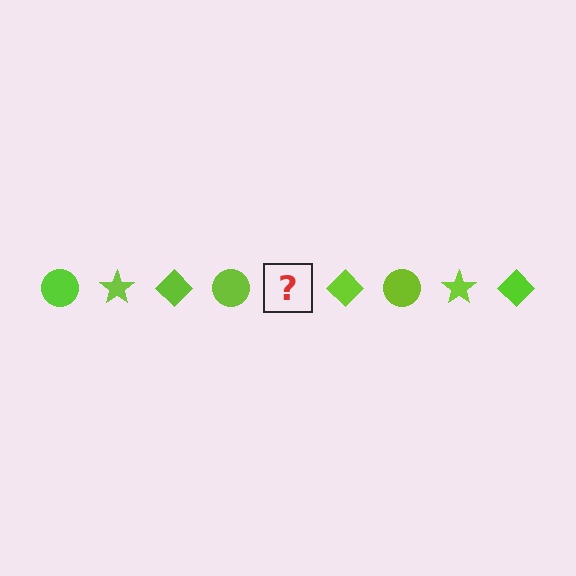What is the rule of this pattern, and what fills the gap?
The rule is that the pattern cycles through circle, star, diamond shapes in lime. The gap should be filled with a lime star.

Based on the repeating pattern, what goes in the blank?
The blank should be a lime star.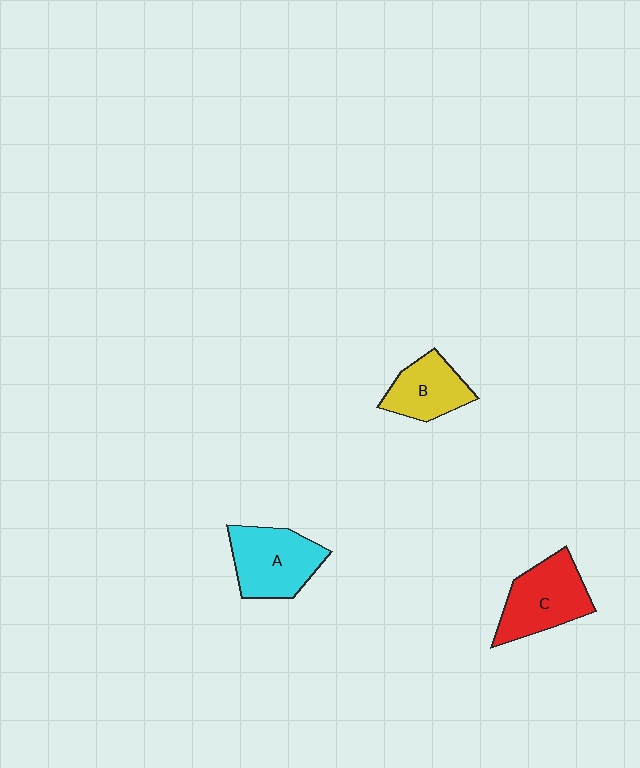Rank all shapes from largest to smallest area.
From largest to smallest: C (red), A (cyan), B (yellow).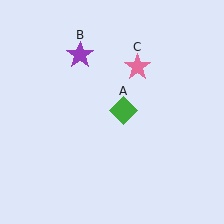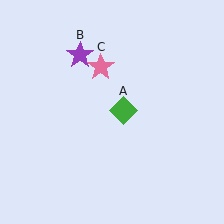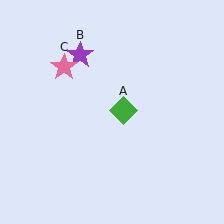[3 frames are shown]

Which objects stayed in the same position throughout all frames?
Green diamond (object A) and purple star (object B) remained stationary.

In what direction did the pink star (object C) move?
The pink star (object C) moved left.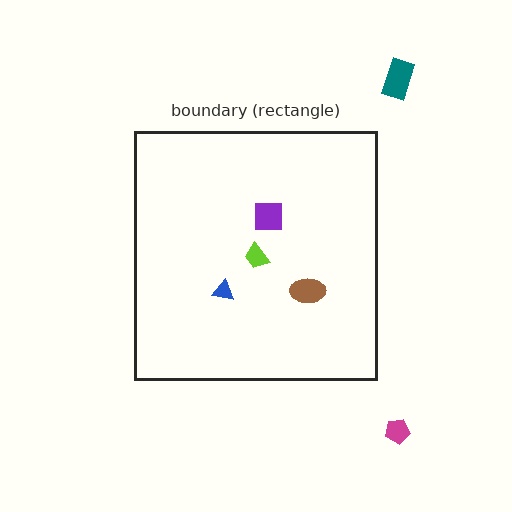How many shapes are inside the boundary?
4 inside, 2 outside.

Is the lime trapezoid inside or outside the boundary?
Inside.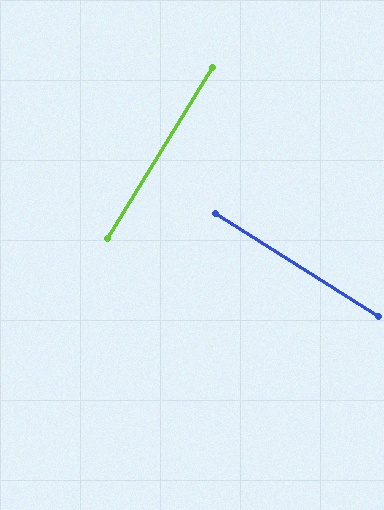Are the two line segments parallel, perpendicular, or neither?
Perpendicular — they meet at approximately 89°.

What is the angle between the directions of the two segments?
Approximately 89 degrees.